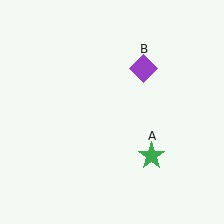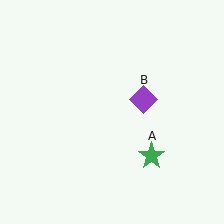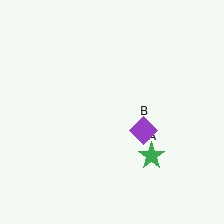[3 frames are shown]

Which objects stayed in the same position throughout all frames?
Green star (object A) remained stationary.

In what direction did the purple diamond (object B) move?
The purple diamond (object B) moved down.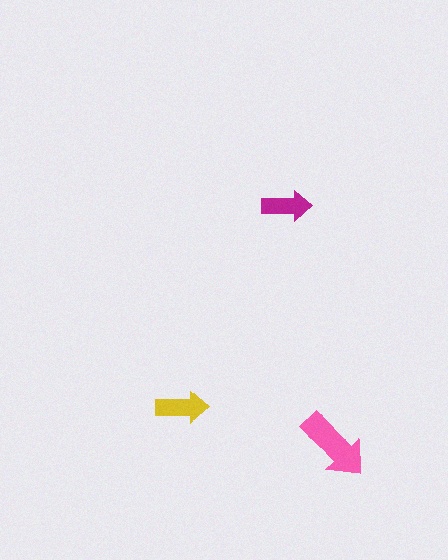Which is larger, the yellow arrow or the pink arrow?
The pink one.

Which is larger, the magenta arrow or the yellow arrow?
The yellow one.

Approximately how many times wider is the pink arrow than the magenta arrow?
About 1.5 times wider.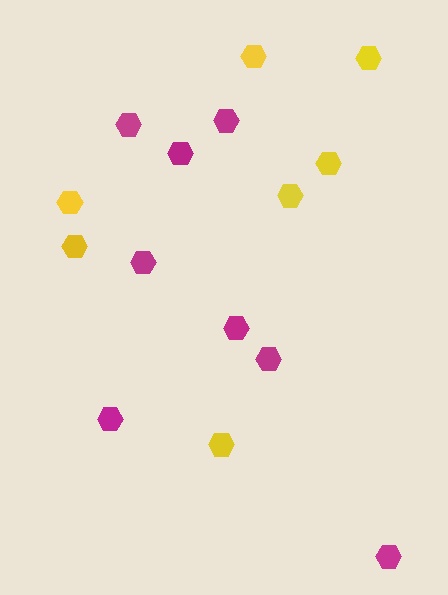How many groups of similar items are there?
There are 2 groups: one group of yellow hexagons (7) and one group of magenta hexagons (8).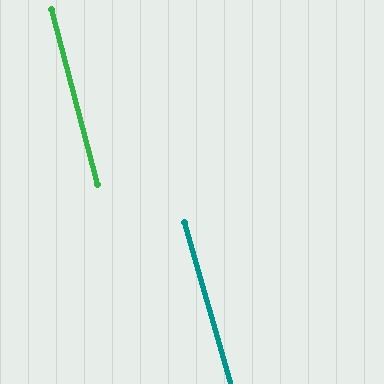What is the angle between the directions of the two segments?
Approximately 2 degrees.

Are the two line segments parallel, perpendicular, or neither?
Parallel — their directions differ by only 1.5°.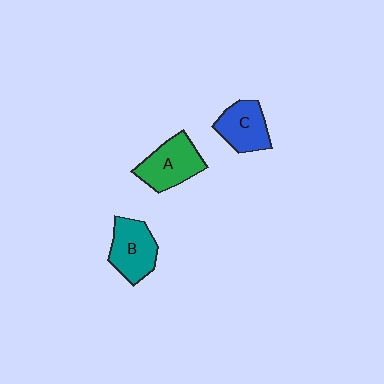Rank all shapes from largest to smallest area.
From largest to smallest: A (green), B (teal), C (blue).